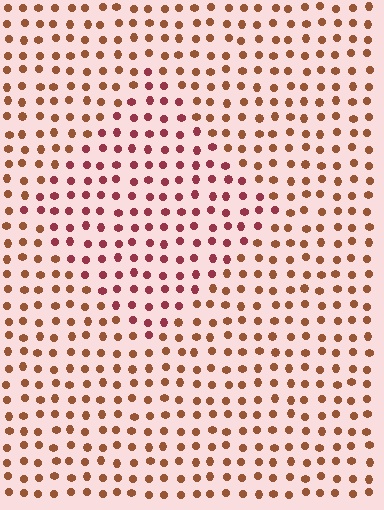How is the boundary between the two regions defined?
The boundary is defined purely by a slight shift in hue (about 33 degrees). Spacing, size, and orientation are identical on both sides.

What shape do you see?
I see a diamond.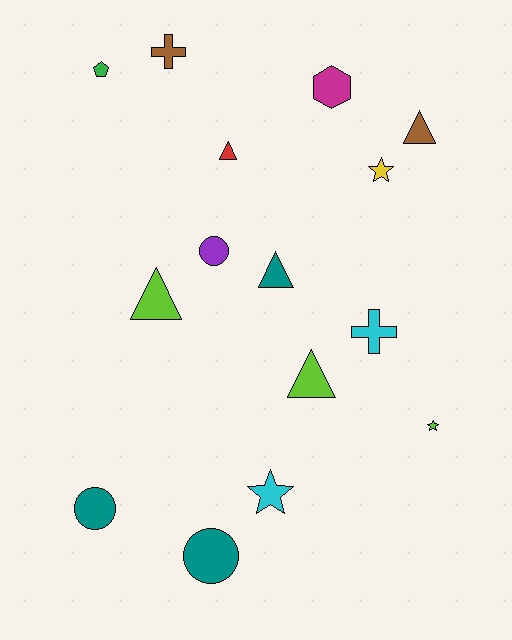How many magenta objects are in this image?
There is 1 magenta object.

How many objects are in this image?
There are 15 objects.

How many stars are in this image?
There are 3 stars.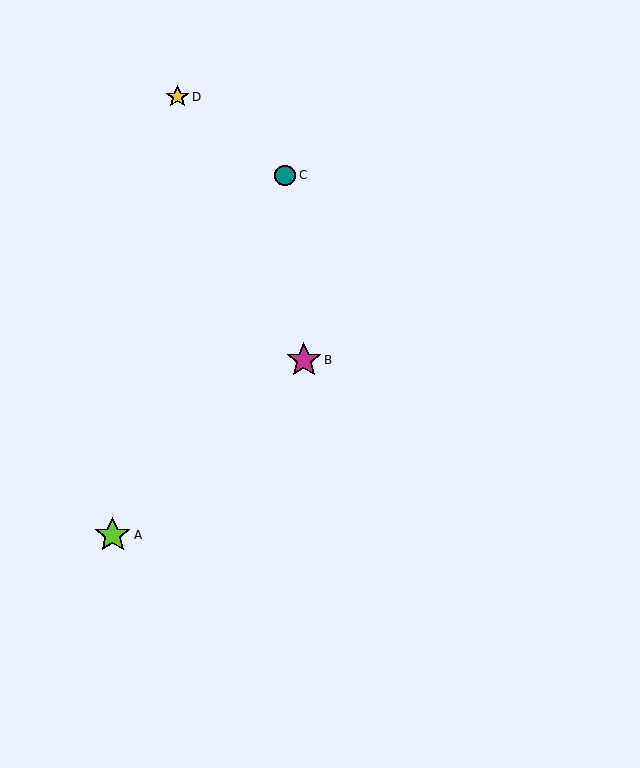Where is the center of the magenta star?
The center of the magenta star is at (304, 360).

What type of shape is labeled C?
Shape C is a teal circle.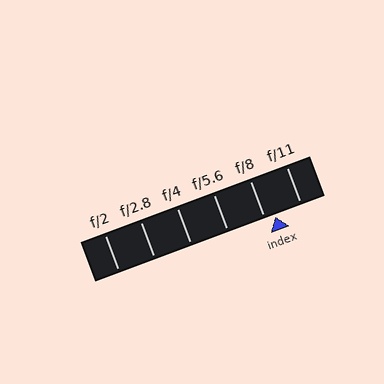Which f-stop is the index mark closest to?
The index mark is closest to f/8.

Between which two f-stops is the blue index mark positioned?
The index mark is between f/8 and f/11.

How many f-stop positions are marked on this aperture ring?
There are 6 f-stop positions marked.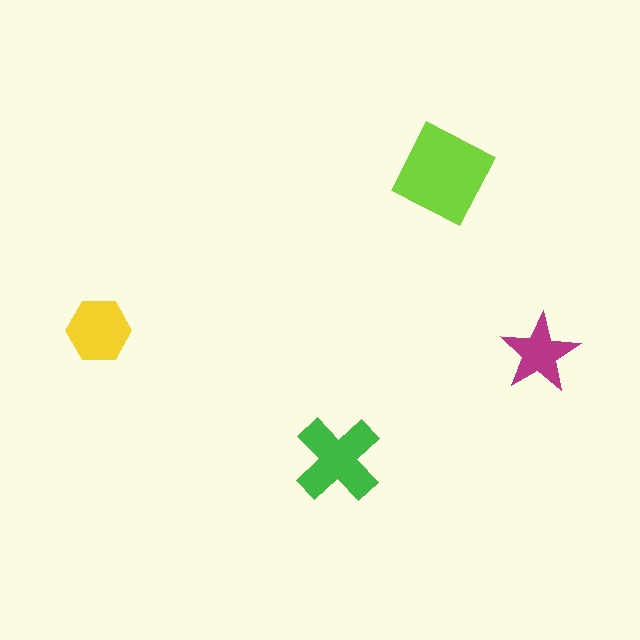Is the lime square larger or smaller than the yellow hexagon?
Larger.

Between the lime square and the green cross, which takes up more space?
The lime square.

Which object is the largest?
The lime square.